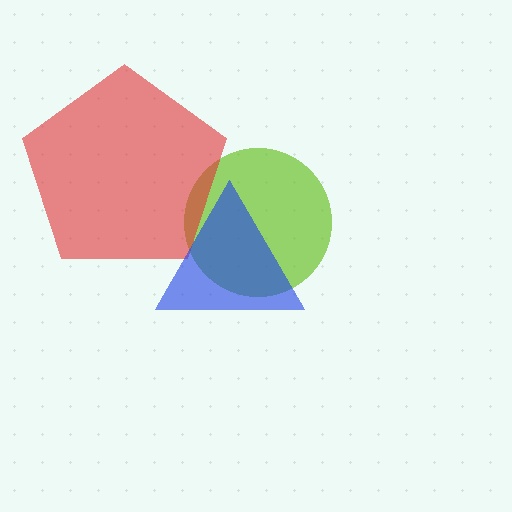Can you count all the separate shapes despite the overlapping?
Yes, there are 3 separate shapes.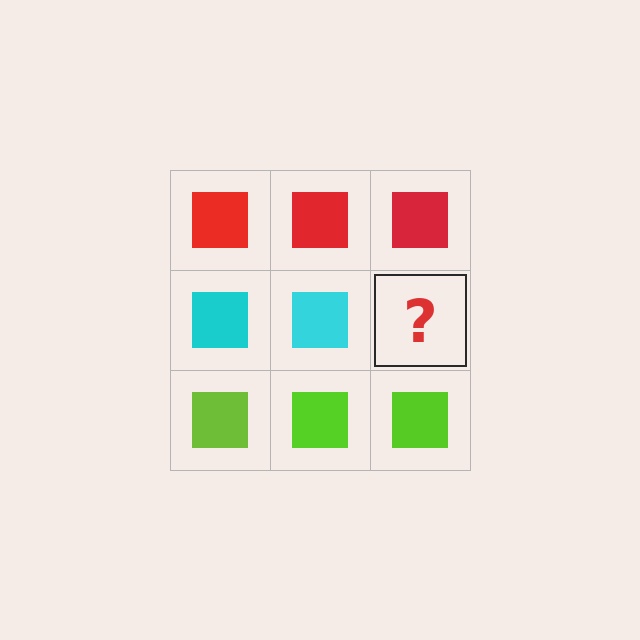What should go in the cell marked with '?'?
The missing cell should contain a cyan square.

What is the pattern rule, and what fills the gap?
The rule is that each row has a consistent color. The gap should be filled with a cyan square.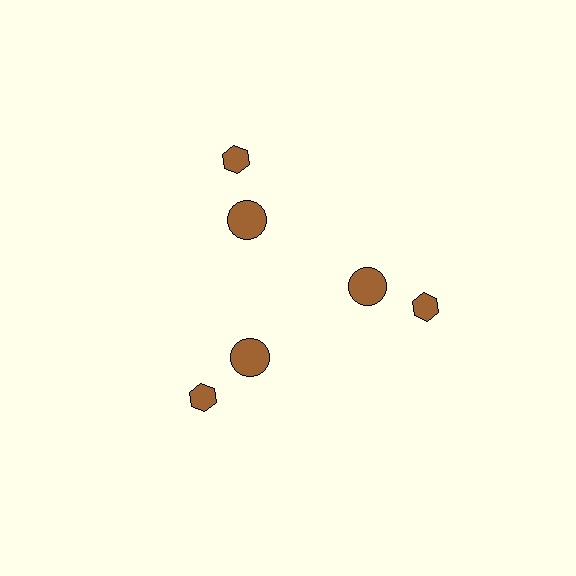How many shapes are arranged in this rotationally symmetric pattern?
There are 6 shapes, arranged in 3 groups of 2.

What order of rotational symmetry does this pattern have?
This pattern has 3-fold rotational symmetry.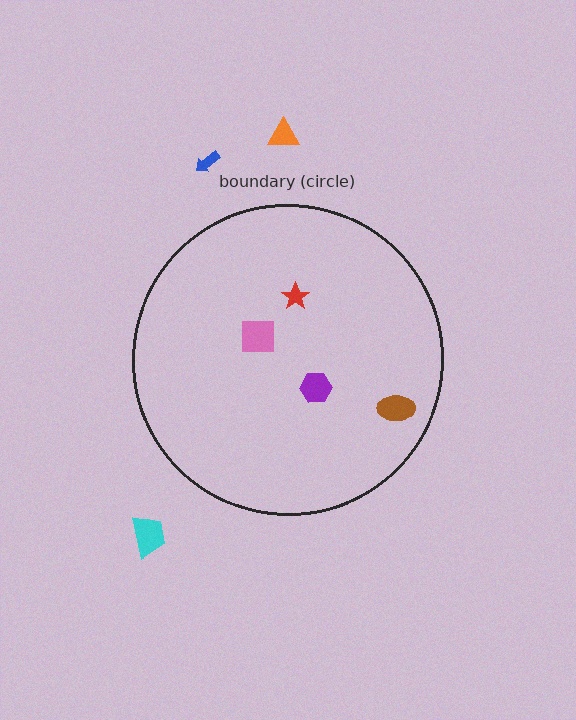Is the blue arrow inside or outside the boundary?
Outside.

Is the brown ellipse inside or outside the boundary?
Inside.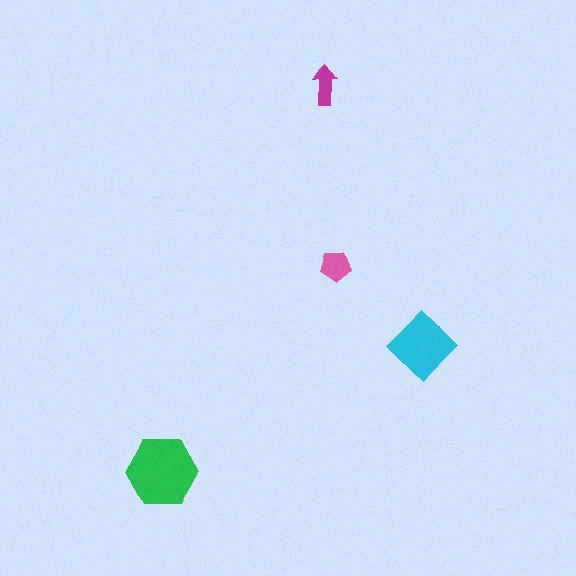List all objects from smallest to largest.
The magenta arrow, the pink pentagon, the cyan diamond, the green hexagon.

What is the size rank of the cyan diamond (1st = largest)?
2nd.